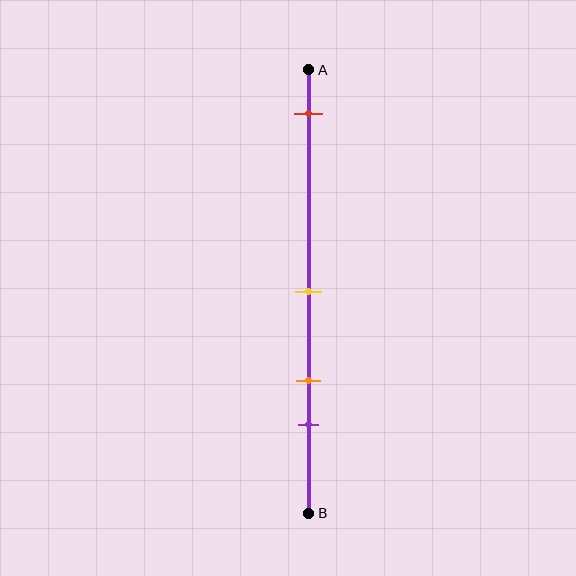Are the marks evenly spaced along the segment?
No, the marks are not evenly spaced.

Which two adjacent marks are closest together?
The orange and purple marks are the closest adjacent pair.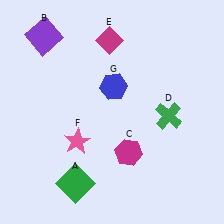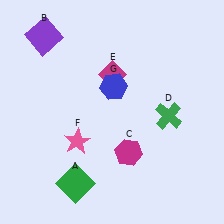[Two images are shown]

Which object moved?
The magenta diamond (E) moved down.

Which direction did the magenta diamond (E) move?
The magenta diamond (E) moved down.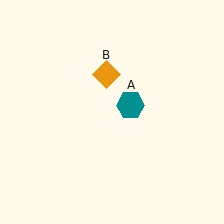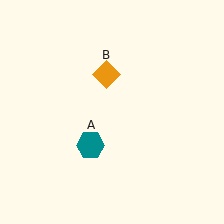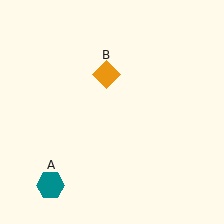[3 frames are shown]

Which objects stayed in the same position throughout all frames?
Orange diamond (object B) remained stationary.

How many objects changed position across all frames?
1 object changed position: teal hexagon (object A).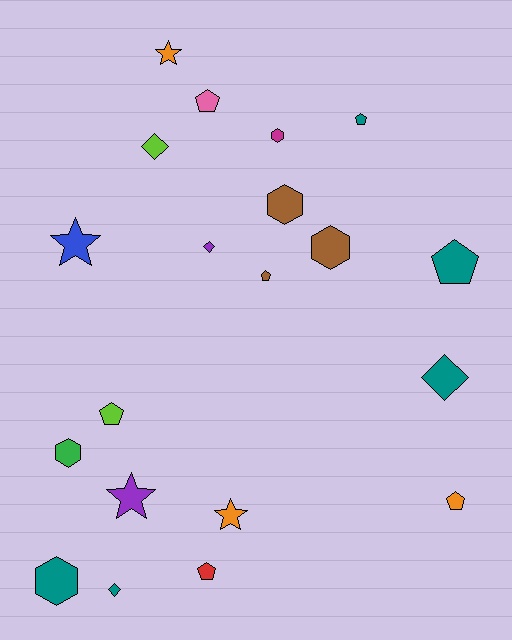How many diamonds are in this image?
There are 4 diamonds.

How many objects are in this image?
There are 20 objects.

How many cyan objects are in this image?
There are no cyan objects.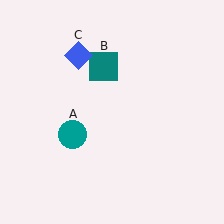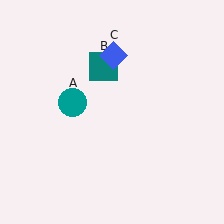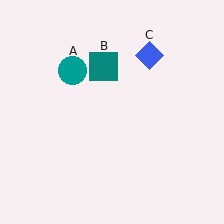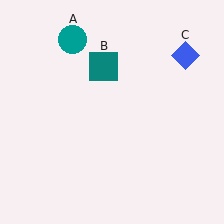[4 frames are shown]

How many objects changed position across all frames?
2 objects changed position: teal circle (object A), blue diamond (object C).